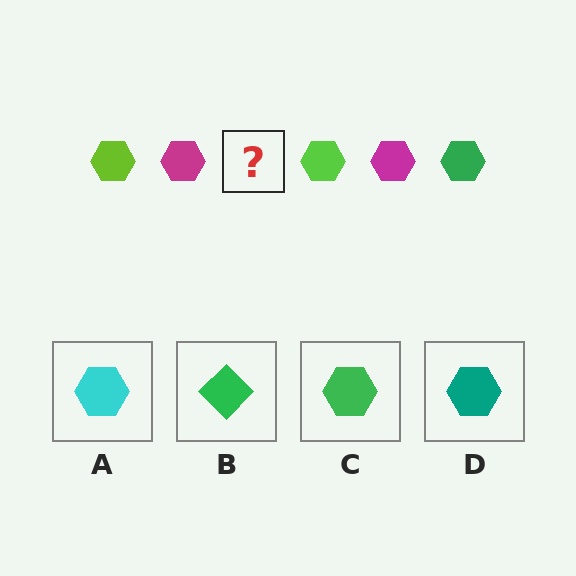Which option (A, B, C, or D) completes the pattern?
C.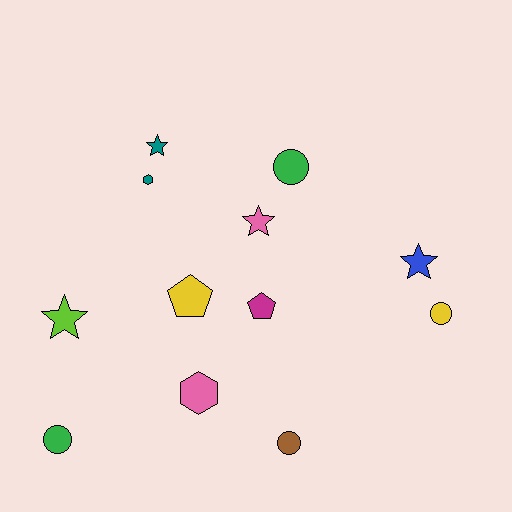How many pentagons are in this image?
There are 2 pentagons.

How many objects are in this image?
There are 12 objects.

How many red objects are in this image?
There are no red objects.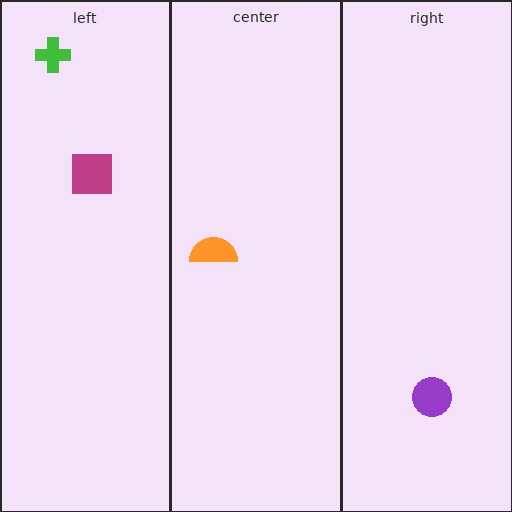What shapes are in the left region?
The magenta square, the green cross.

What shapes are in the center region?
The orange semicircle.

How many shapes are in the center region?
1.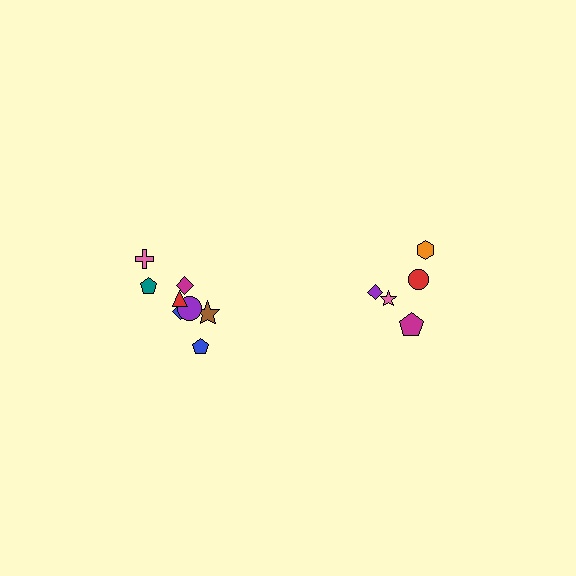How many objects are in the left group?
There are 8 objects.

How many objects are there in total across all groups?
There are 13 objects.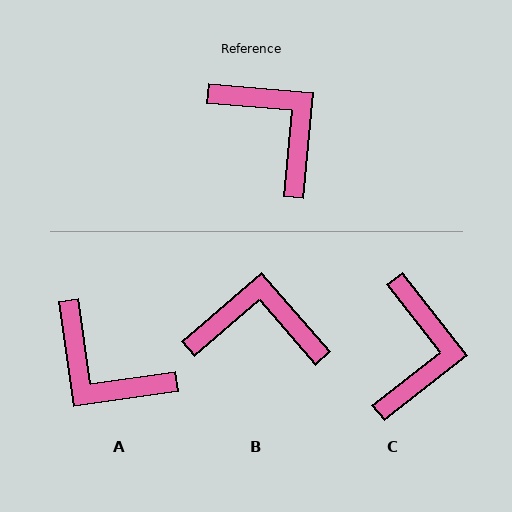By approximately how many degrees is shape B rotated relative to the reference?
Approximately 46 degrees counter-clockwise.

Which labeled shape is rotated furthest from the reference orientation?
A, about 167 degrees away.